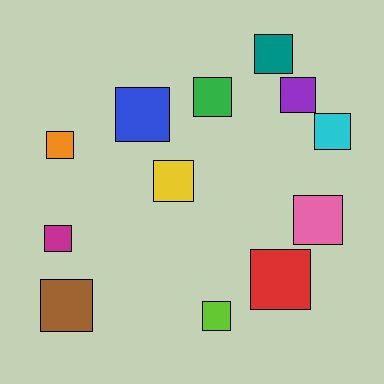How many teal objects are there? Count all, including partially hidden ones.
There is 1 teal object.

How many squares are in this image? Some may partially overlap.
There are 12 squares.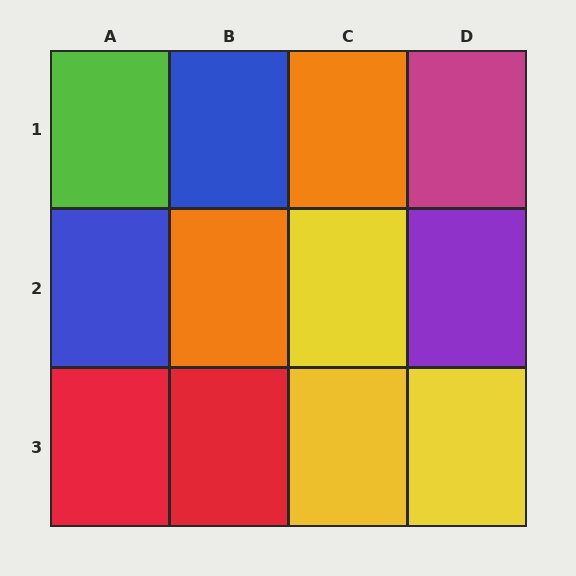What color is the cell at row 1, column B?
Blue.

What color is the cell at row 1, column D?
Magenta.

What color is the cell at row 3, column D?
Yellow.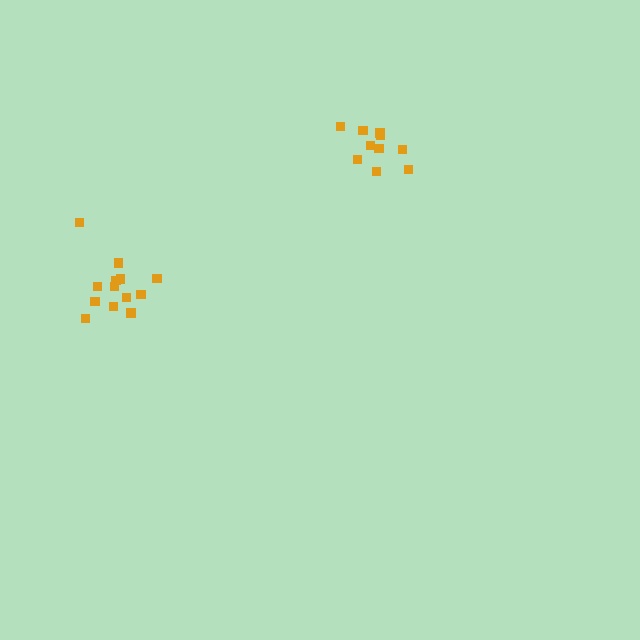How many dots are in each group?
Group 1: 14 dots, Group 2: 10 dots (24 total).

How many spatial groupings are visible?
There are 2 spatial groupings.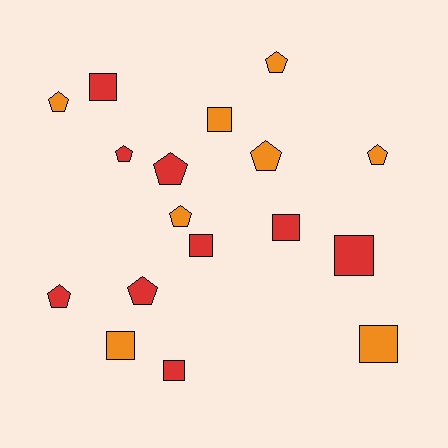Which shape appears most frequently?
Pentagon, with 9 objects.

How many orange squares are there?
There are 3 orange squares.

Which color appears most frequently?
Red, with 9 objects.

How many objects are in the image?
There are 17 objects.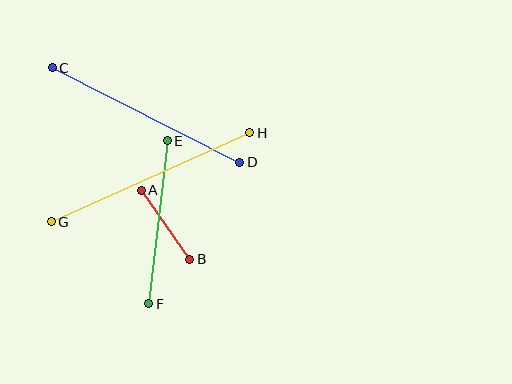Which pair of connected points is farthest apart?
Points G and H are farthest apart.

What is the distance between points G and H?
The distance is approximately 218 pixels.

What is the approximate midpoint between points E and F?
The midpoint is at approximately (158, 222) pixels.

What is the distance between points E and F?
The distance is approximately 164 pixels.